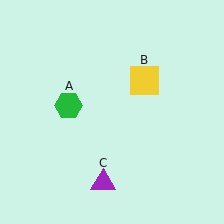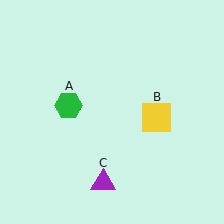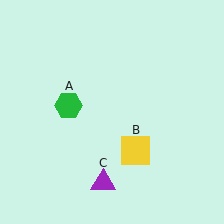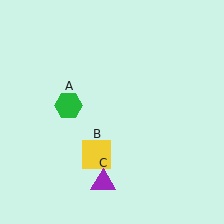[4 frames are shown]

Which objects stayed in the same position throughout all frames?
Green hexagon (object A) and purple triangle (object C) remained stationary.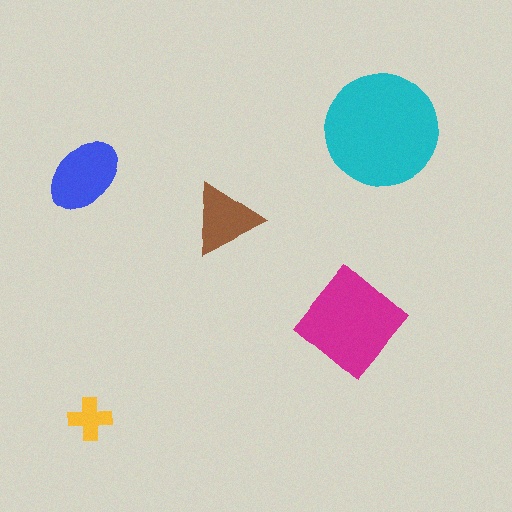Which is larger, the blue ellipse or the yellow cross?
The blue ellipse.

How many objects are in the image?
There are 5 objects in the image.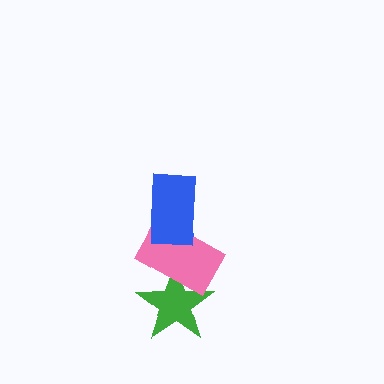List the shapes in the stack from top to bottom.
From top to bottom: the blue rectangle, the pink rectangle, the green star.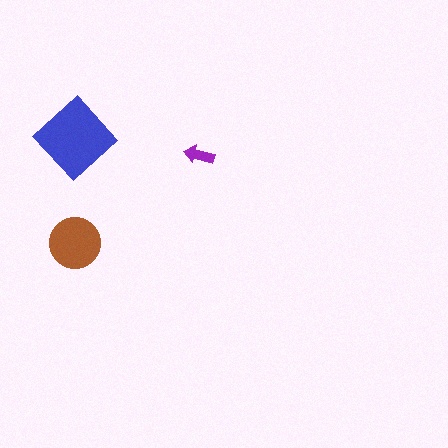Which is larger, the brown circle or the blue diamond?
The blue diamond.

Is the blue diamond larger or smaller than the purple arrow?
Larger.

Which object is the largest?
The blue diamond.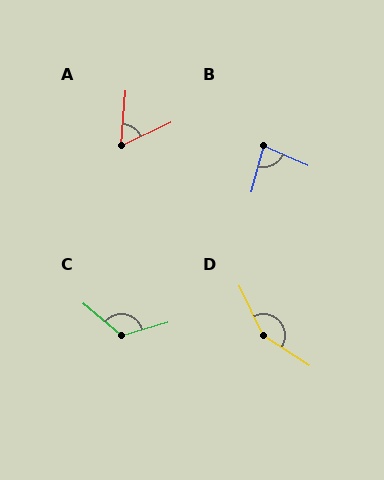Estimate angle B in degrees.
Approximately 82 degrees.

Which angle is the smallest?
A, at approximately 59 degrees.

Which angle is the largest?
D, at approximately 148 degrees.